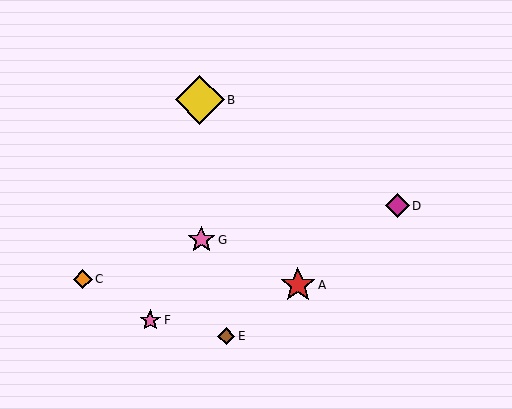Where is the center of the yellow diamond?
The center of the yellow diamond is at (200, 100).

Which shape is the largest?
The yellow diamond (labeled B) is the largest.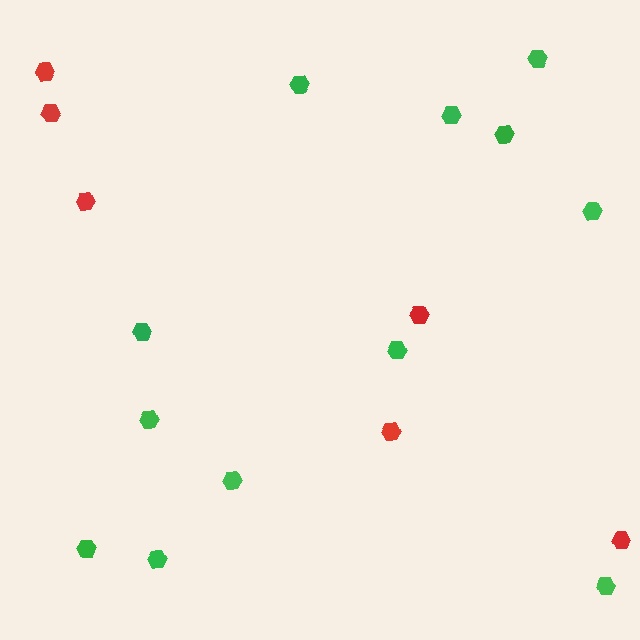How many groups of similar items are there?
There are 2 groups: one group of green hexagons (12) and one group of red hexagons (6).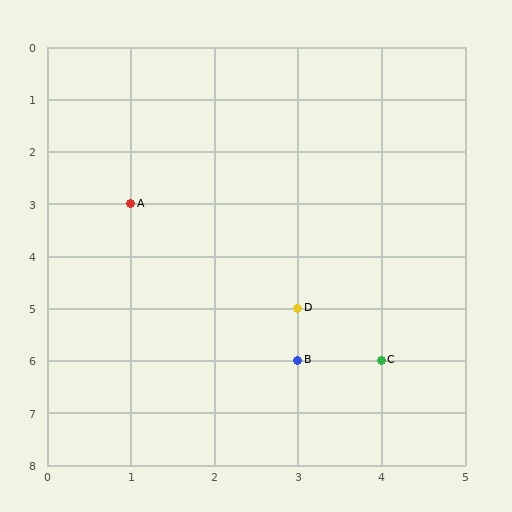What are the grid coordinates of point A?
Point A is at grid coordinates (1, 3).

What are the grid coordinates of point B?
Point B is at grid coordinates (3, 6).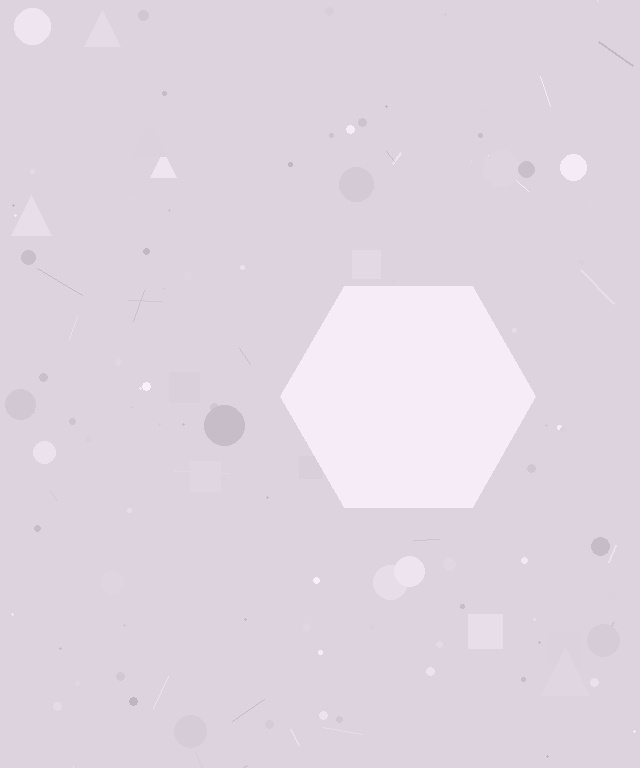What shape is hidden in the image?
A hexagon is hidden in the image.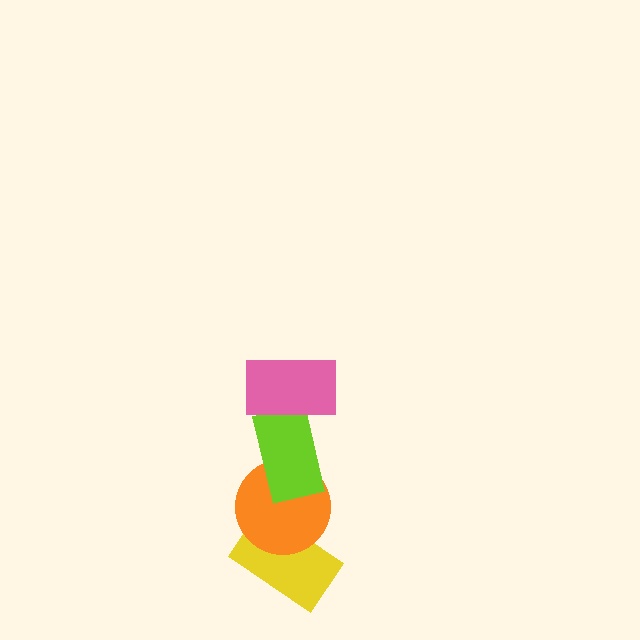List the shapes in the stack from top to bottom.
From top to bottom: the pink rectangle, the lime rectangle, the orange circle, the yellow rectangle.